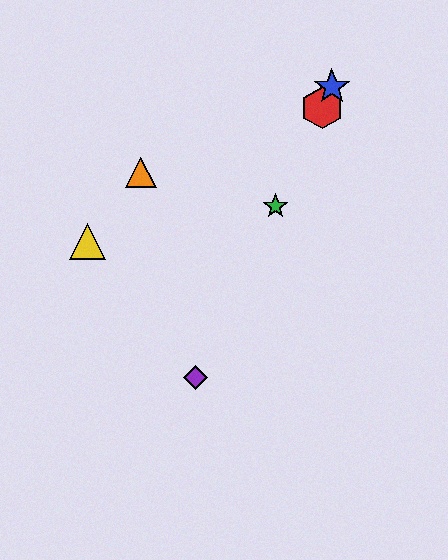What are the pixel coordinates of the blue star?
The blue star is at (332, 87).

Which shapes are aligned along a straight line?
The red hexagon, the blue star, the green star, the purple diamond are aligned along a straight line.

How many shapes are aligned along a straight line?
4 shapes (the red hexagon, the blue star, the green star, the purple diamond) are aligned along a straight line.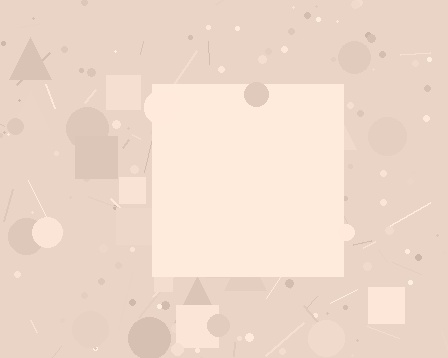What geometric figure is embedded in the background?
A square is embedded in the background.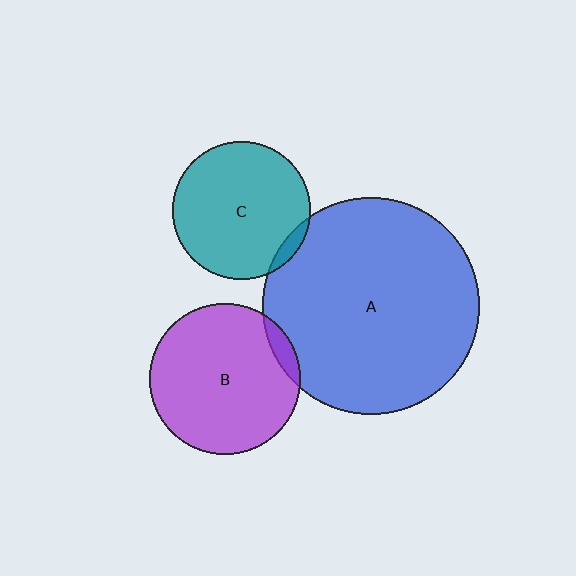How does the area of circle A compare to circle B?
Approximately 2.0 times.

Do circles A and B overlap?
Yes.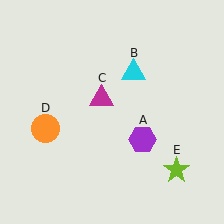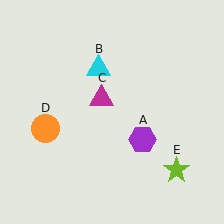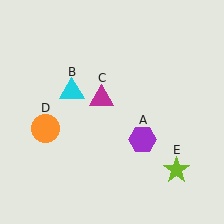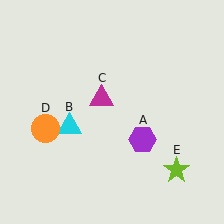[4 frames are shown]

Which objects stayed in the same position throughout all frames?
Purple hexagon (object A) and magenta triangle (object C) and orange circle (object D) and lime star (object E) remained stationary.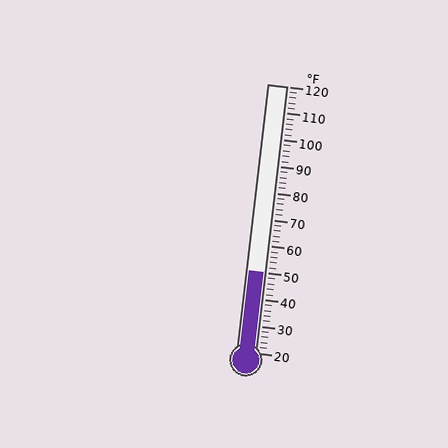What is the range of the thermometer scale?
The thermometer scale ranges from 20°F to 120°F.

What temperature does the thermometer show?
The thermometer shows approximately 50°F.